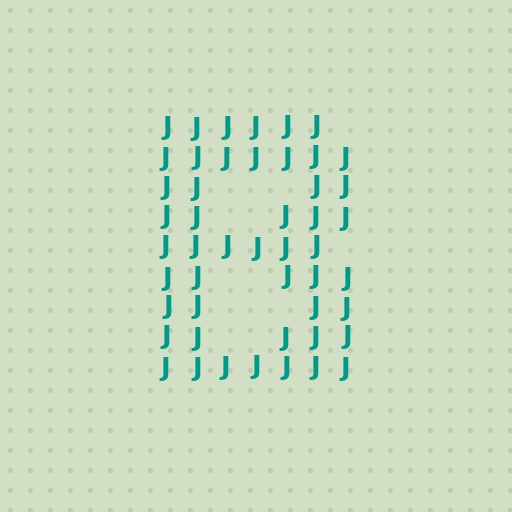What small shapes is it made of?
It is made of small letter J's.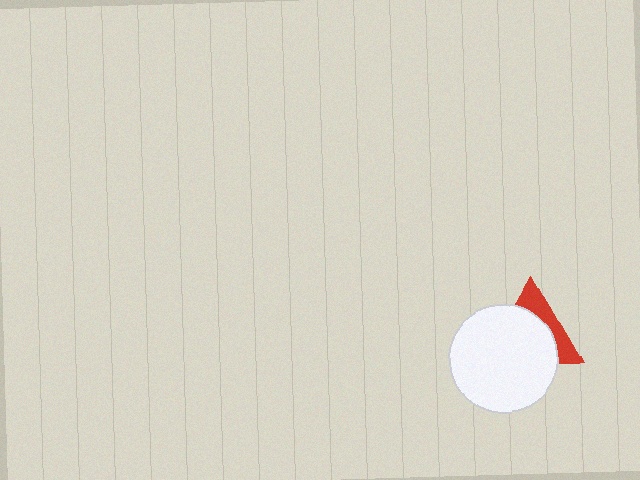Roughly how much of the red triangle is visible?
A small part of it is visible (roughly 34%).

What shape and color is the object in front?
The object in front is a white circle.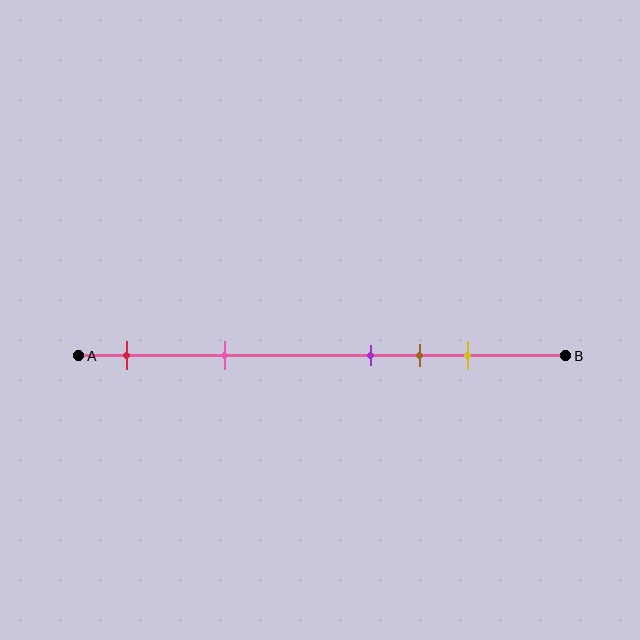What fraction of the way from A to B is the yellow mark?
The yellow mark is approximately 80% (0.8) of the way from A to B.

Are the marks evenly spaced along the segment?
No, the marks are not evenly spaced.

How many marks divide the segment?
There are 5 marks dividing the segment.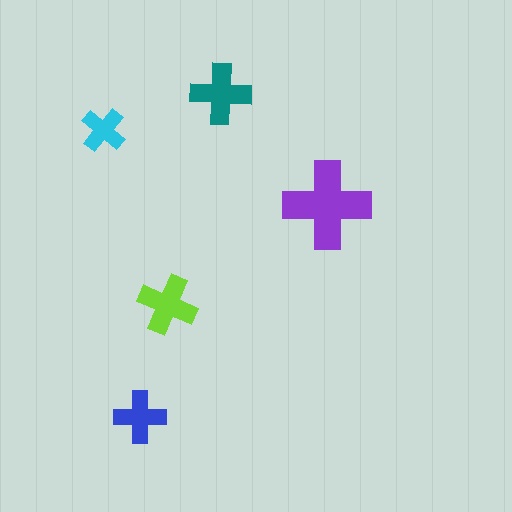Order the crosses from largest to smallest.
the purple one, the teal one, the lime one, the blue one, the cyan one.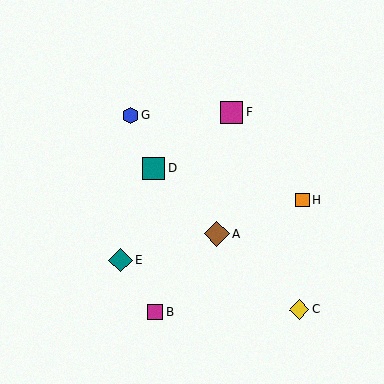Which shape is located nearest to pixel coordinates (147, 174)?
The teal square (labeled D) at (154, 169) is nearest to that location.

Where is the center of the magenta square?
The center of the magenta square is at (155, 312).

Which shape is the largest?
The brown diamond (labeled A) is the largest.